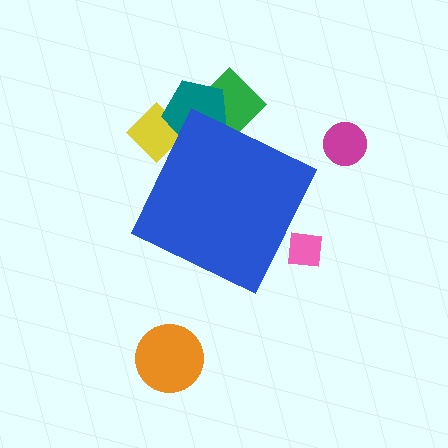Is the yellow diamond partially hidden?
Yes, the yellow diamond is partially hidden behind the blue diamond.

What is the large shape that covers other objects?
A blue diamond.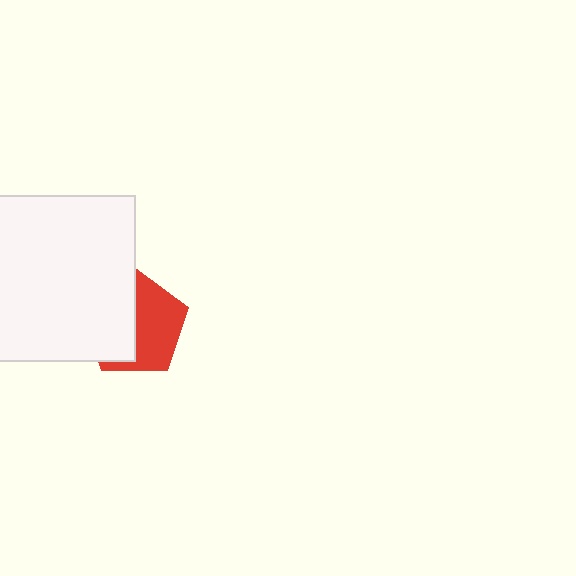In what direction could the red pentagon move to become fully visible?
The red pentagon could move right. That would shift it out from behind the white square entirely.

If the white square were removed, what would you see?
You would see the complete red pentagon.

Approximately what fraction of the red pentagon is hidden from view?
Roughly 47% of the red pentagon is hidden behind the white square.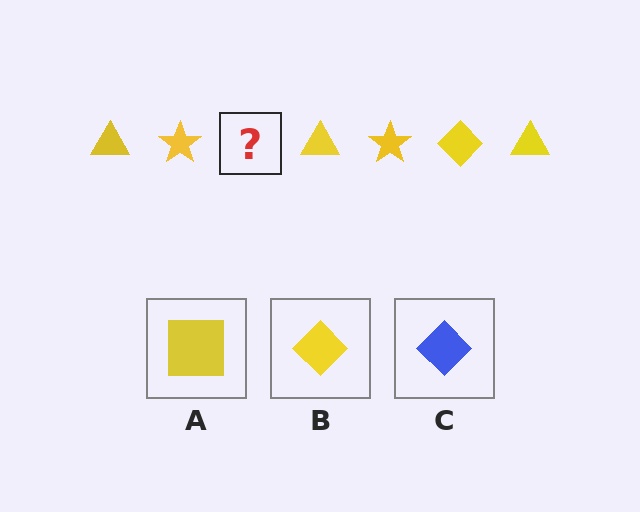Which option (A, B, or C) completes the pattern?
B.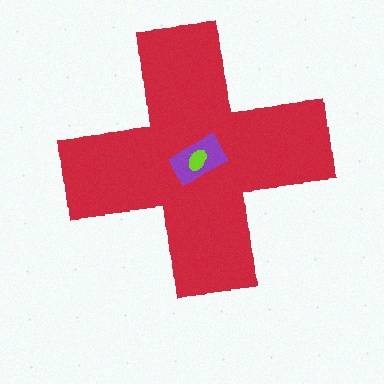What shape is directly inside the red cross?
The purple rectangle.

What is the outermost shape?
The red cross.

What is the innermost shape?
The lime ellipse.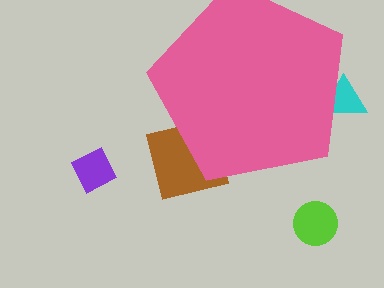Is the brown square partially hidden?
Yes, the brown square is partially hidden behind the pink pentagon.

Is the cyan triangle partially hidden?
Yes, the cyan triangle is partially hidden behind the pink pentagon.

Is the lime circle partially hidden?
No, the lime circle is fully visible.